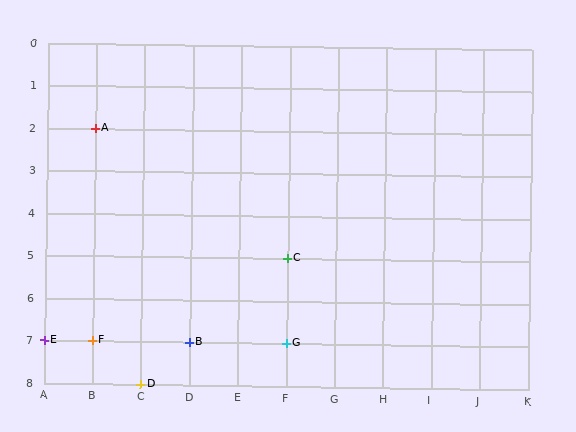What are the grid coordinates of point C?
Point C is at grid coordinates (F, 5).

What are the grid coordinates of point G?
Point G is at grid coordinates (F, 7).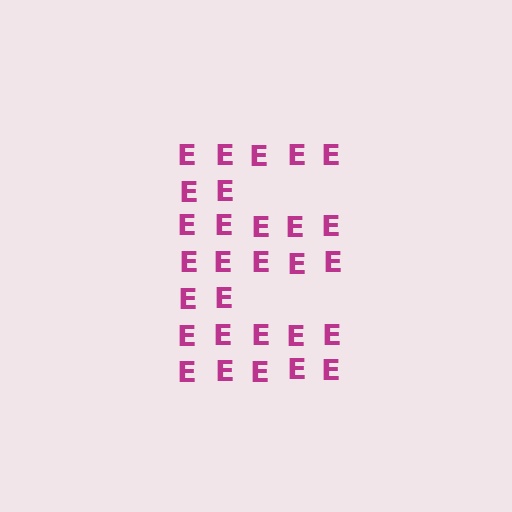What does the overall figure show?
The overall figure shows the letter E.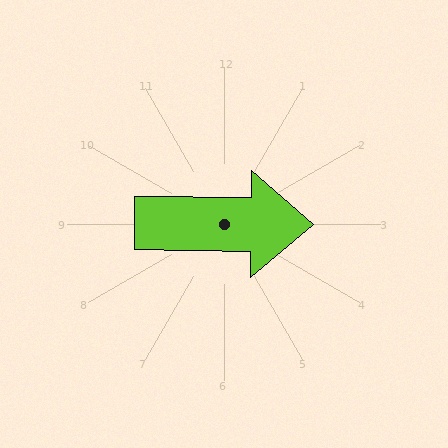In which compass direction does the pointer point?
East.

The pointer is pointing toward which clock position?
Roughly 3 o'clock.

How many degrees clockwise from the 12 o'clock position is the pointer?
Approximately 91 degrees.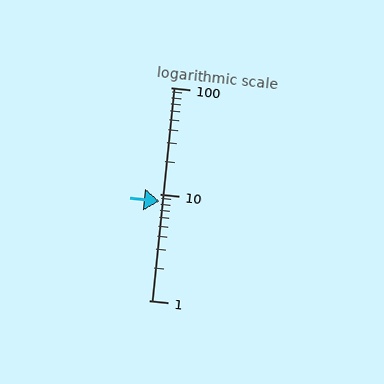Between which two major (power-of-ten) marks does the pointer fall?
The pointer is between 1 and 10.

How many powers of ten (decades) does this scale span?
The scale spans 2 decades, from 1 to 100.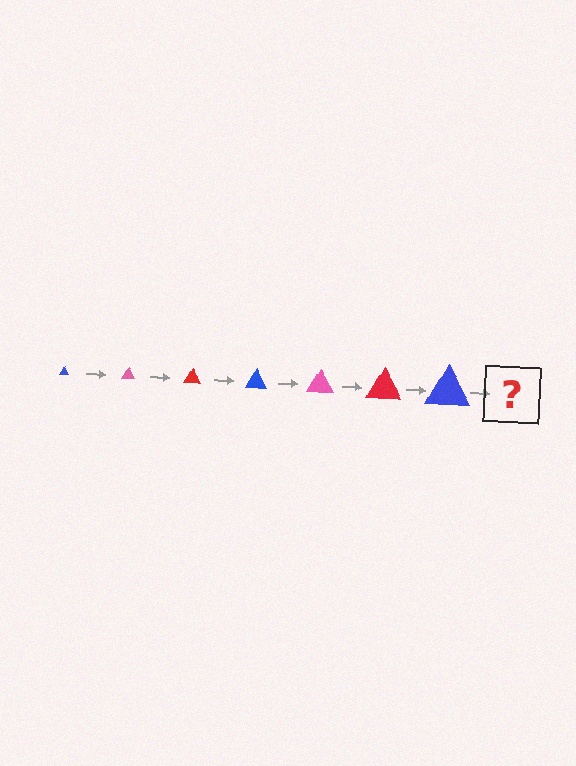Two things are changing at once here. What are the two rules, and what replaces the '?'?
The two rules are that the triangle grows larger each step and the color cycles through blue, pink, and red. The '?' should be a pink triangle, larger than the previous one.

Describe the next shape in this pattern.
It should be a pink triangle, larger than the previous one.